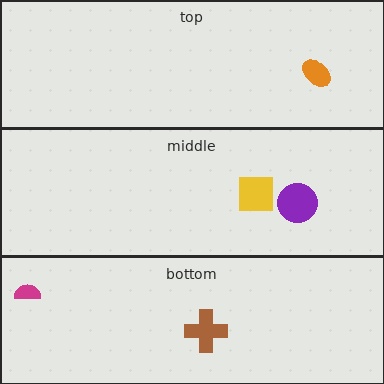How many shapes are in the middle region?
2.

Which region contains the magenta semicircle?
The bottom region.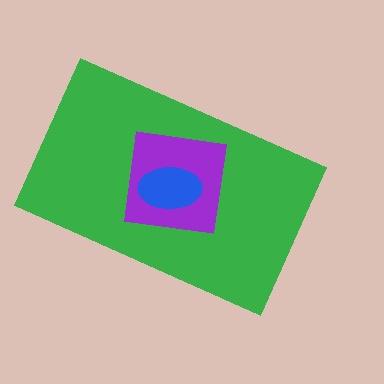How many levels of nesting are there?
3.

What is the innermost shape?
The blue ellipse.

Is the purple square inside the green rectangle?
Yes.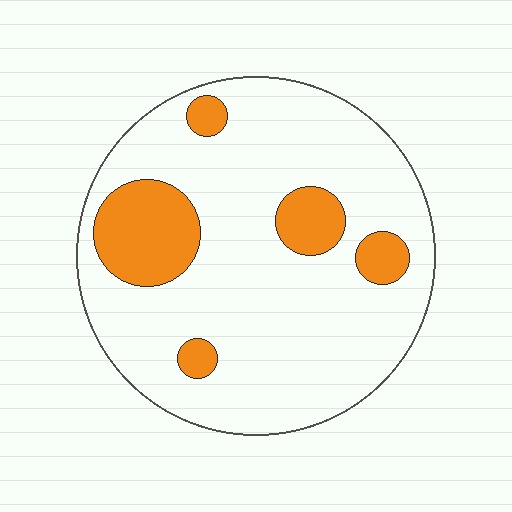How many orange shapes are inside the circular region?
5.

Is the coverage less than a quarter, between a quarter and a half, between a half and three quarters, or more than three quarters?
Less than a quarter.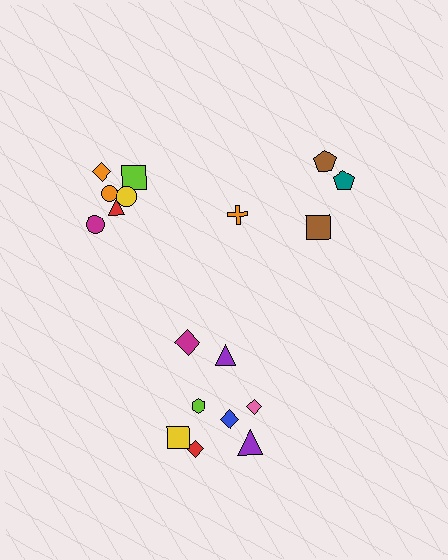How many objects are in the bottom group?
There are 8 objects.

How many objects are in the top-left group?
There are 6 objects.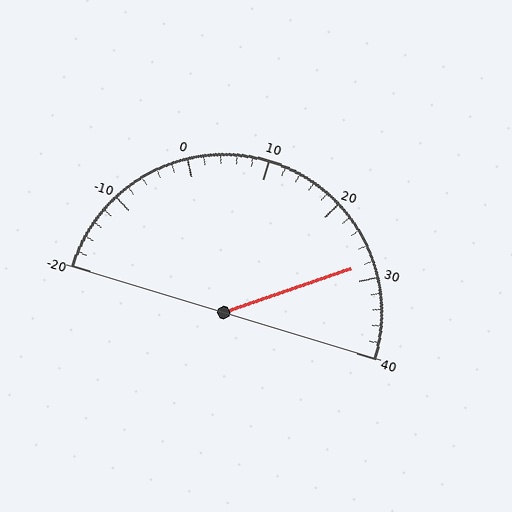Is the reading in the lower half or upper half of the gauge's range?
The reading is in the upper half of the range (-20 to 40).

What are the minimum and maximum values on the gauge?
The gauge ranges from -20 to 40.